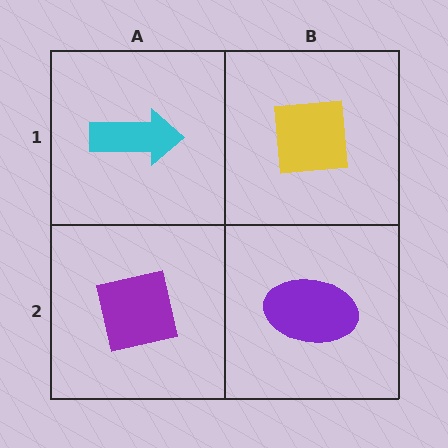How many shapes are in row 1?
2 shapes.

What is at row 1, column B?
A yellow square.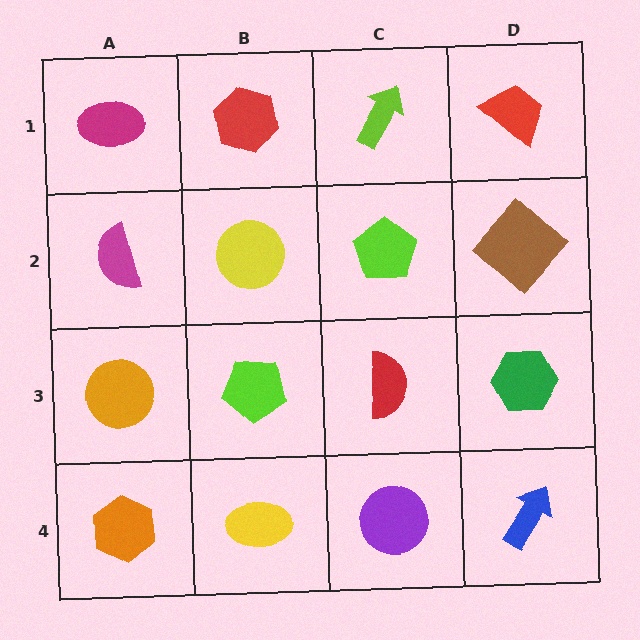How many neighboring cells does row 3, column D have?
3.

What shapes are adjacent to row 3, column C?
A lime pentagon (row 2, column C), a purple circle (row 4, column C), a lime pentagon (row 3, column B), a green hexagon (row 3, column D).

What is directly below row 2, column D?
A green hexagon.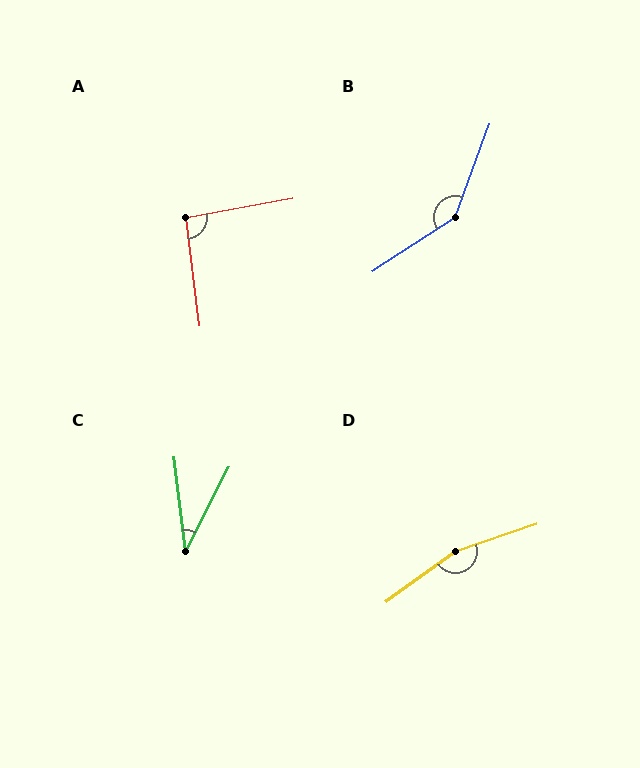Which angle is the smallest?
C, at approximately 34 degrees.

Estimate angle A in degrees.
Approximately 93 degrees.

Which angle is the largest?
D, at approximately 163 degrees.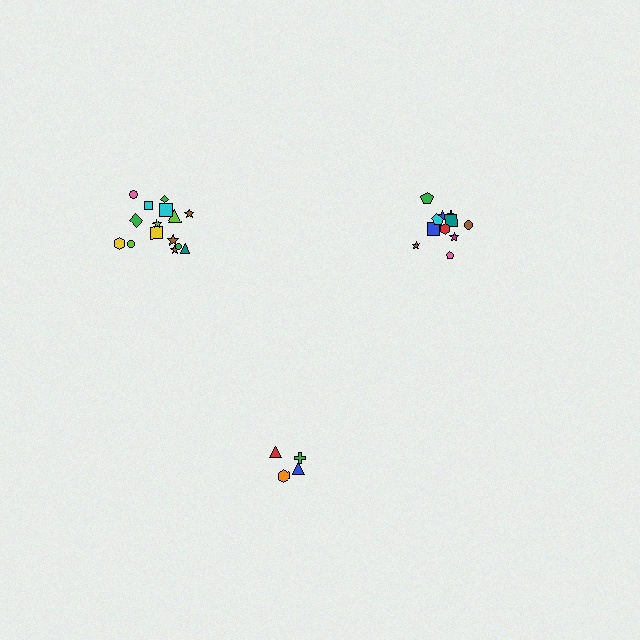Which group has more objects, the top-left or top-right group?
The top-left group.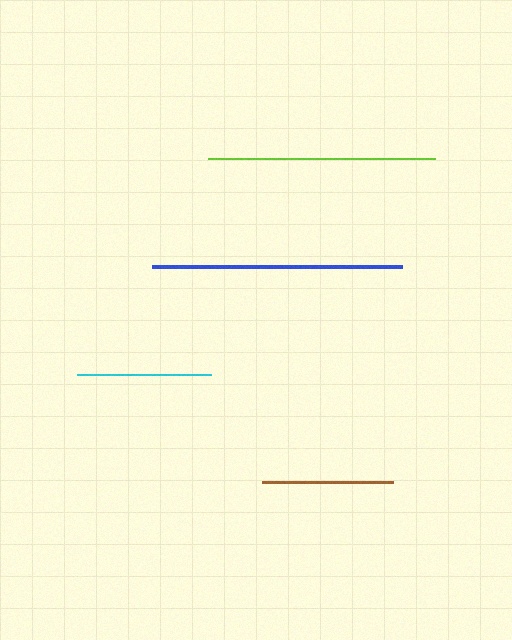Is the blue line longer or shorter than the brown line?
The blue line is longer than the brown line.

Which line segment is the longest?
The blue line is the longest at approximately 251 pixels.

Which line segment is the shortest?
The brown line is the shortest at approximately 130 pixels.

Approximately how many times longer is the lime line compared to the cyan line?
The lime line is approximately 1.7 times the length of the cyan line.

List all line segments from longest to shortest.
From longest to shortest: blue, lime, cyan, brown.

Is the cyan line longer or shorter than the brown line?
The cyan line is longer than the brown line.